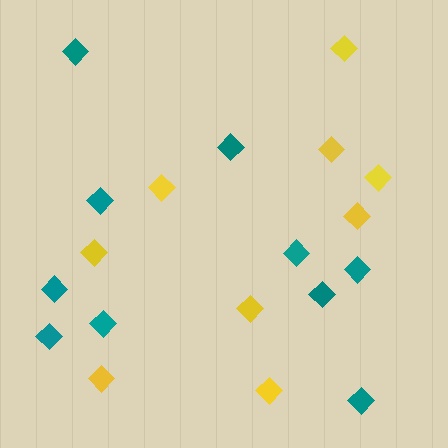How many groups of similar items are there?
There are 2 groups: one group of yellow diamonds (9) and one group of teal diamonds (10).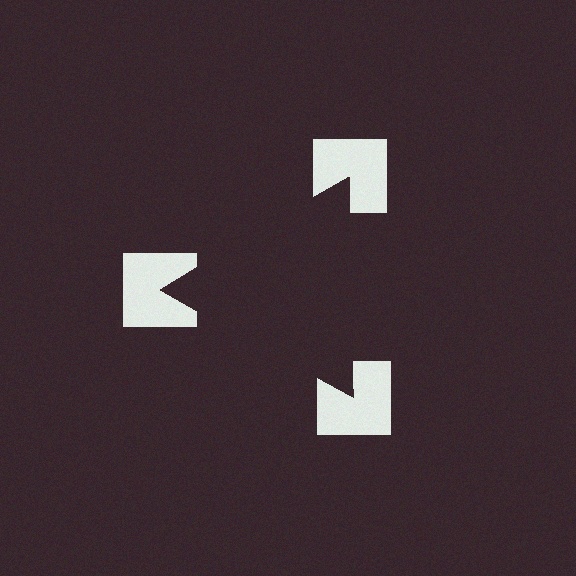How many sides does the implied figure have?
3 sides.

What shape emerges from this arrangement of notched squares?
An illusory triangle — its edges are inferred from the aligned wedge cuts in the notched squares, not physically drawn.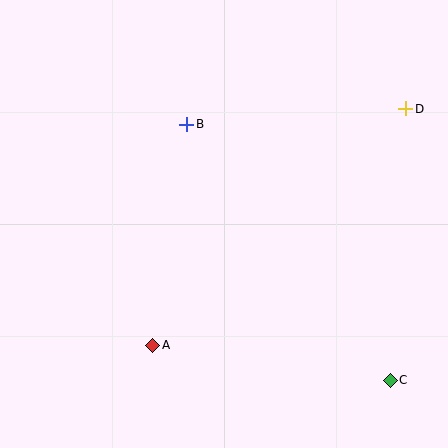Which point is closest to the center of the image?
Point B at (187, 124) is closest to the center.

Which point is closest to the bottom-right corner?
Point C is closest to the bottom-right corner.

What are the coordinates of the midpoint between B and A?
The midpoint between B and A is at (170, 235).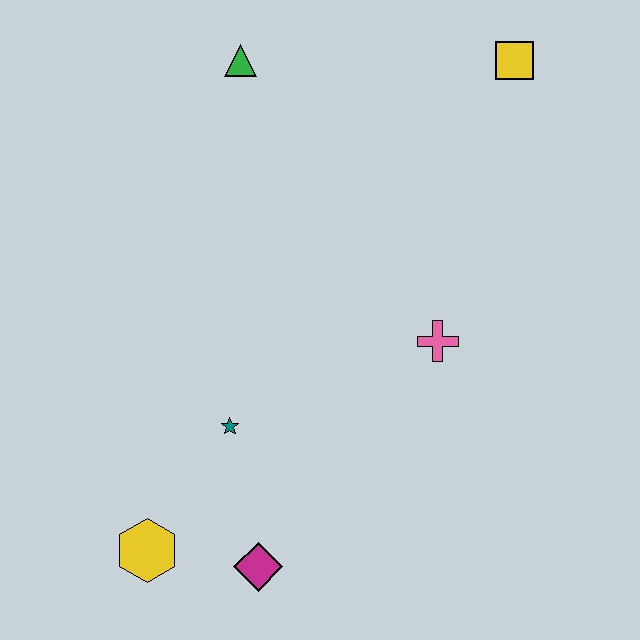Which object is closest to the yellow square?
The green triangle is closest to the yellow square.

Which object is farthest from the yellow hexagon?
The yellow square is farthest from the yellow hexagon.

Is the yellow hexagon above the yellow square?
No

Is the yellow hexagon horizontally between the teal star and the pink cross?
No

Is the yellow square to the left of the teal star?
No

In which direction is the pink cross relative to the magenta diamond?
The pink cross is above the magenta diamond.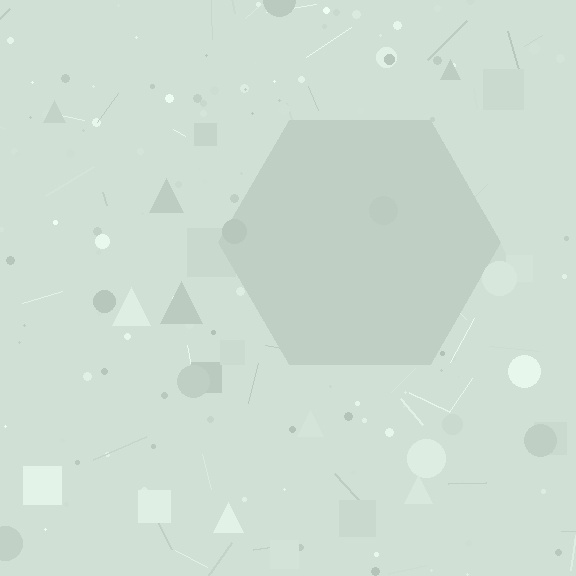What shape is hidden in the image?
A hexagon is hidden in the image.